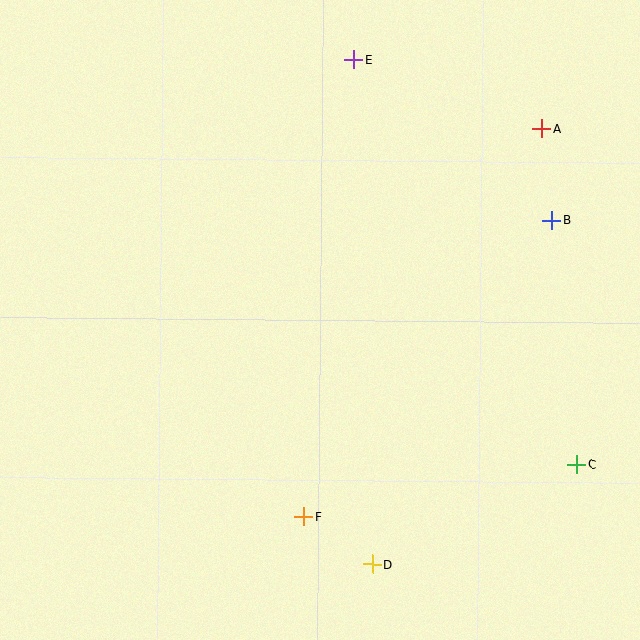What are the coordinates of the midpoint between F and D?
The midpoint between F and D is at (338, 541).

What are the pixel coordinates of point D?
Point D is at (372, 564).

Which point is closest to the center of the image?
Point F at (304, 517) is closest to the center.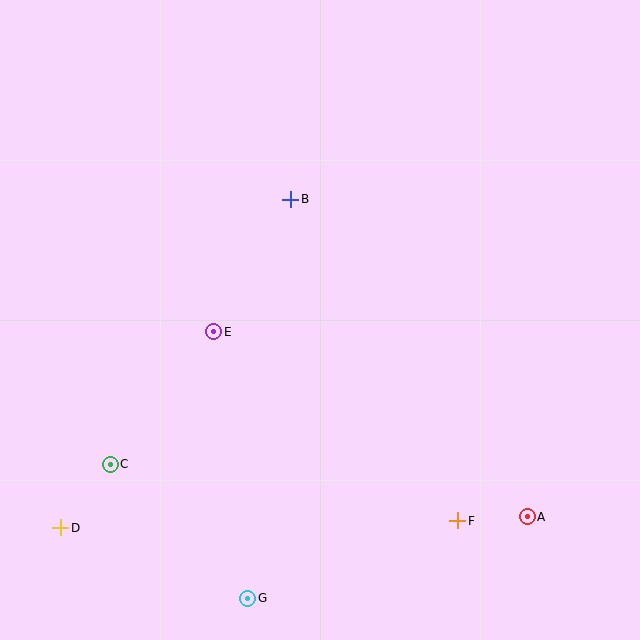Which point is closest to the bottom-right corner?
Point A is closest to the bottom-right corner.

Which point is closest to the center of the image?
Point E at (214, 332) is closest to the center.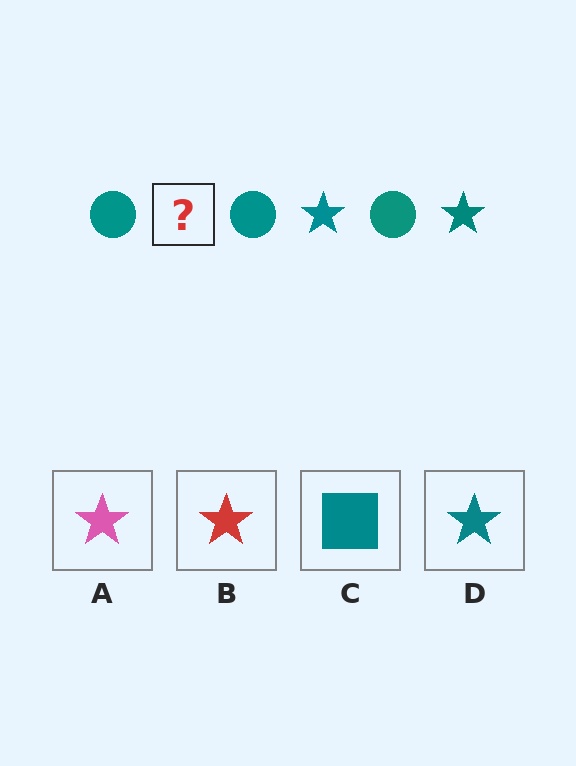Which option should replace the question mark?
Option D.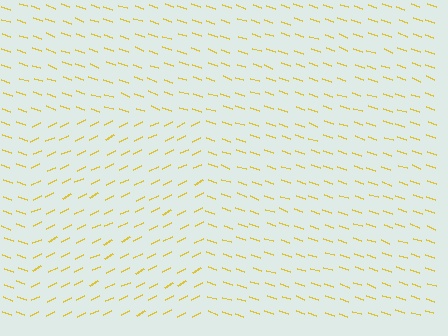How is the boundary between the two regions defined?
The boundary is defined purely by a change in line orientation (approximately 45 degrees difference). All lines are the same color and thickness.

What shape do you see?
I see a rectangle.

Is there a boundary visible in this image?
Yes, there is a texture boundary formed by a change in line orientation.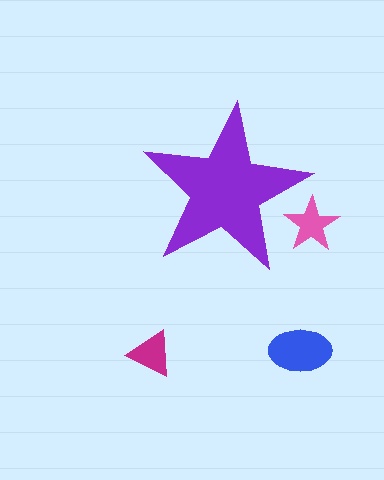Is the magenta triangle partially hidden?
No, the magenta triangle is fully visible.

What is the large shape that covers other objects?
A purple star.